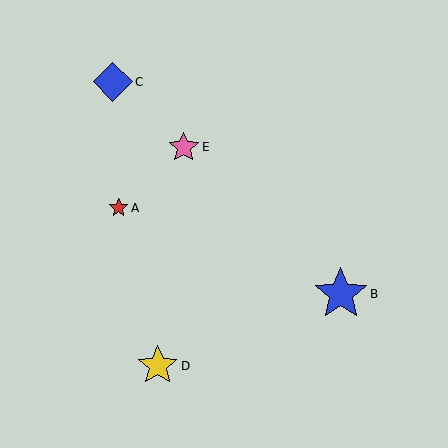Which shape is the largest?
The blue star (labeled B) is the largest.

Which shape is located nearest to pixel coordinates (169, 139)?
The pink star (labeled E) at (184, 147) is nearest to that location.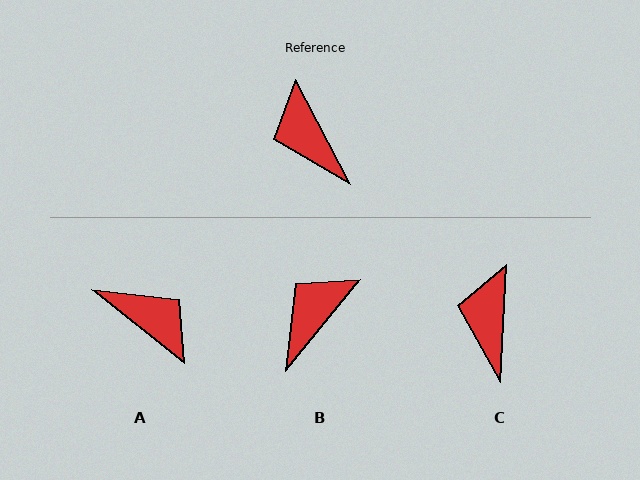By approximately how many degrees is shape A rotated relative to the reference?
Approximately 155 degrees clockwise.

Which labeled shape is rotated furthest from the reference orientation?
A, about 155 degrees away.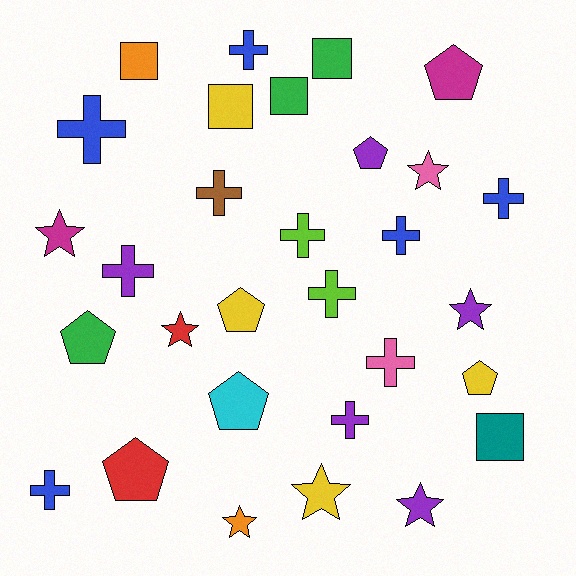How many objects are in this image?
There are 30 objects.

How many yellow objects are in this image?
There are 4 yellow objects.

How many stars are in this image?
There are 7 stars.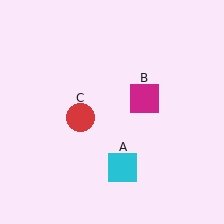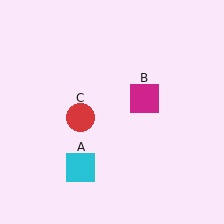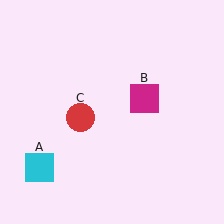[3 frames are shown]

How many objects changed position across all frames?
1 object changed position: cyan square (object A).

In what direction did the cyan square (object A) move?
The cyan square (object A) moved left.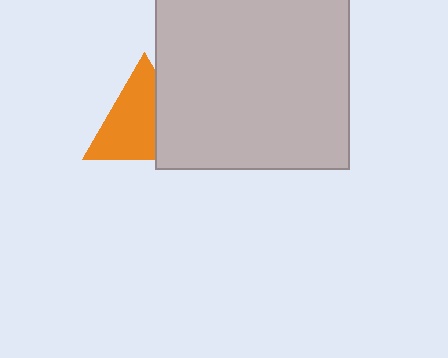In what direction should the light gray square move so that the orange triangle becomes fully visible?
The light gray square should move right. That is the shortest direction to clear the overlap and leave the orange triangle fully visible.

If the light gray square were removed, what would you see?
You would see the complete orange triangle.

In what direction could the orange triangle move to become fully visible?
The orange triangle could move left. That would shift it out from behind the light gray square entirely.